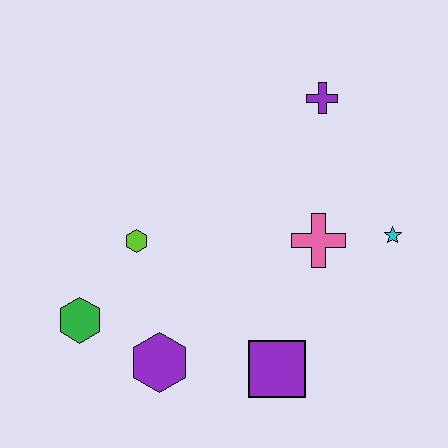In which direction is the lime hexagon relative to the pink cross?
The lime hexagon is to the left of the pink cross.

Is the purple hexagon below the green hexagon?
Yes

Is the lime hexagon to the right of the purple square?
No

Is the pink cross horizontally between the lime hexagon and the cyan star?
Yes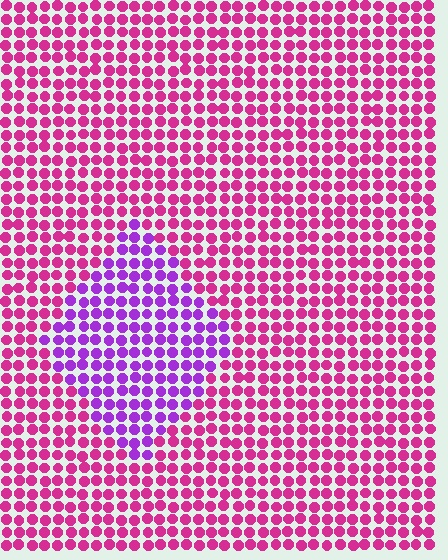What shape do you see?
I see a diamond.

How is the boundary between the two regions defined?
The boundary is defined purely by a slight shift in hue (about 41 degrees). Spacing, size, and orientation are identical on both sides.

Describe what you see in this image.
The image is filled with small magenta elements in a uniform arrangement. A diamond-shaped region is visible where the elements are tinted to a slightly different hue, forming a subtle color boundary.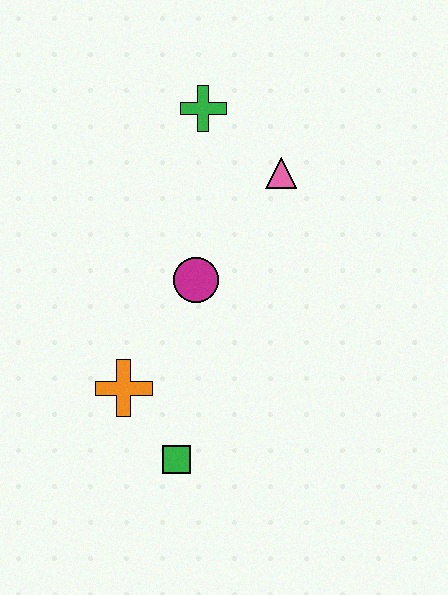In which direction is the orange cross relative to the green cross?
The orange cross is below the green cross.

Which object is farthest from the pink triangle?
The green square is farthest from the pink triangle.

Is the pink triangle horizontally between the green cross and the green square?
No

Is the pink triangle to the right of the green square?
Yes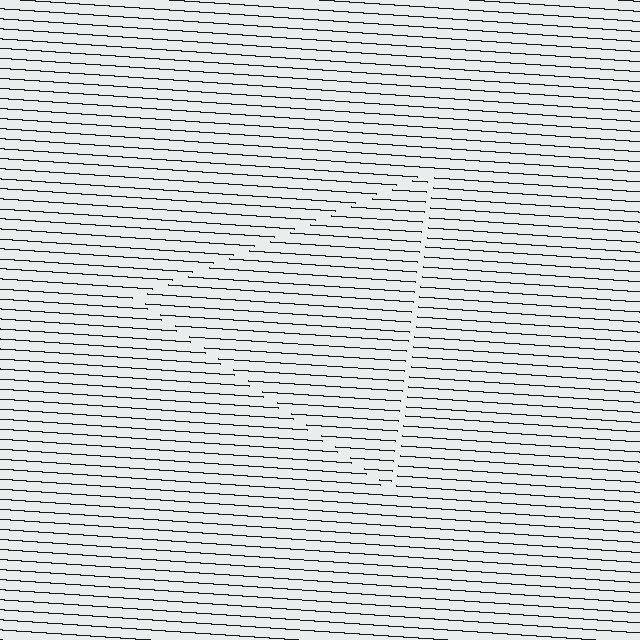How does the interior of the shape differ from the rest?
The interior of the shape contains the same grating, shifted by half a period — the contour is defined by the phase discontinuity where line-ends from the inner and outer gratings abut.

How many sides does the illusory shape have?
3 sides — the line-ends trace a triangle.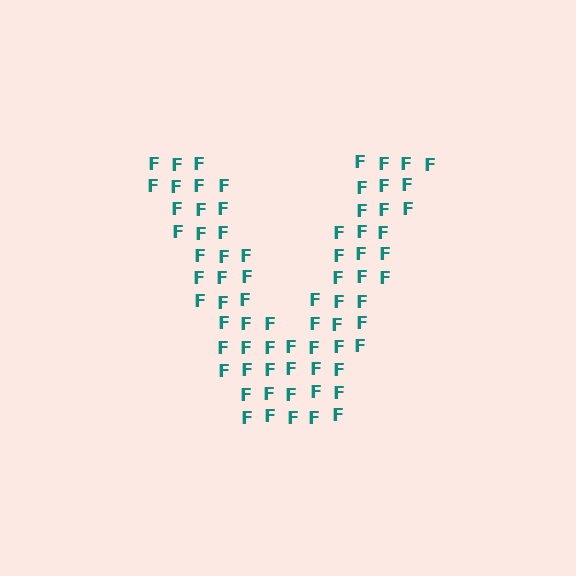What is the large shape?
The large shape is the letter V.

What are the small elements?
The small elements are letter F's.